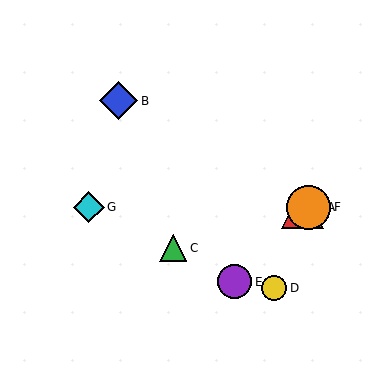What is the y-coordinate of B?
Object B is at y≈101.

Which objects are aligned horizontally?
Objects A, F, G are aligned horizontally.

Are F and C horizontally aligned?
No, F is at y≈207 and C is at y≈248.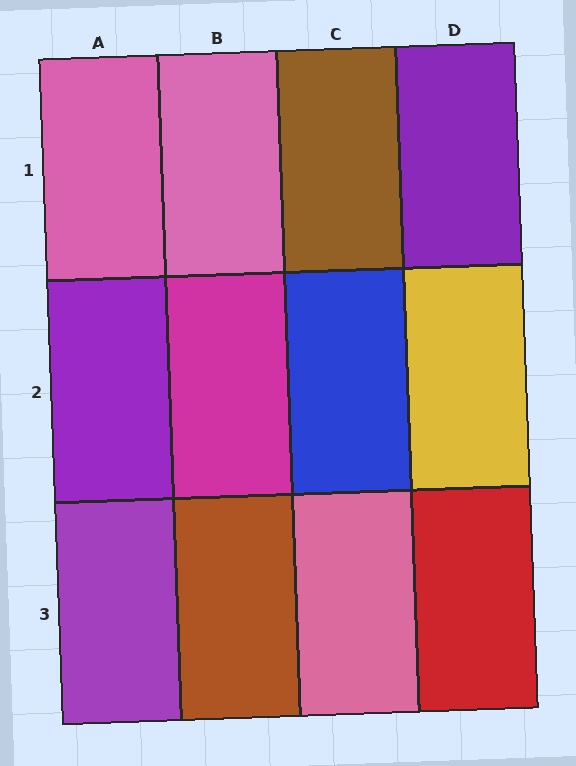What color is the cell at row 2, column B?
Magenta.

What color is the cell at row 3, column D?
Red.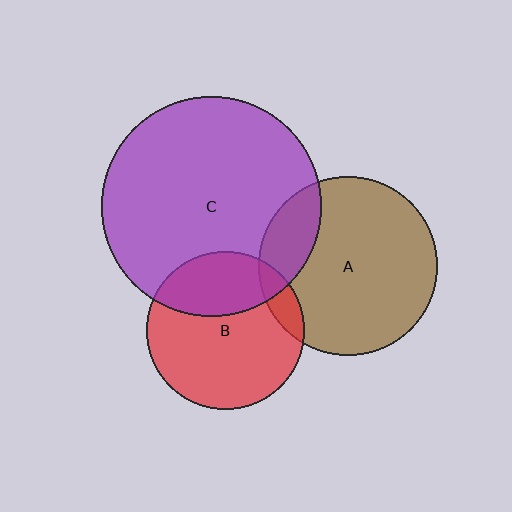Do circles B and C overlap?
Yes.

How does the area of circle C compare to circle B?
Approximately 1.9 times.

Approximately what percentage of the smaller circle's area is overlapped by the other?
Approximately 30%.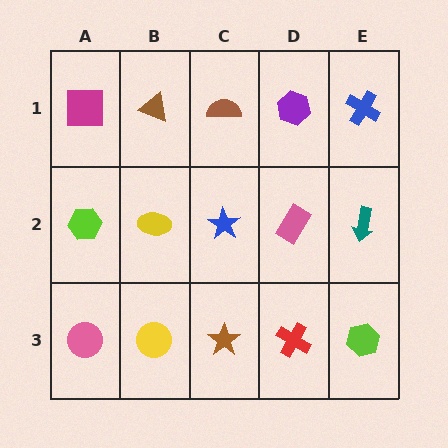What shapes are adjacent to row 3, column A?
A lime hexagon (row 2, column A), a yellow circle (row 3, column B).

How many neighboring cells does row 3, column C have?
3.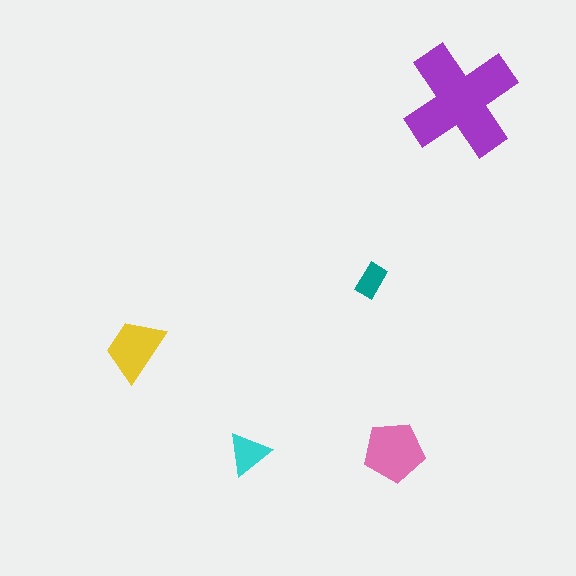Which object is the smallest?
The teal rectangle.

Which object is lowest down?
The cyan triangle is bottommost.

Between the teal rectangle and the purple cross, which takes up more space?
The purple cross.